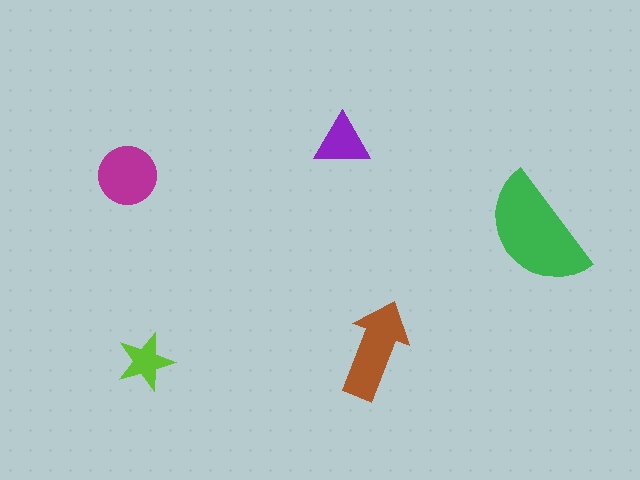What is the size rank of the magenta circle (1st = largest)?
3rd.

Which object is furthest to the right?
The green semicircle is rightmost.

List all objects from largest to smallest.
The green semicircle, the brown arrow, the magenta circle, the purple triangle, the lime star.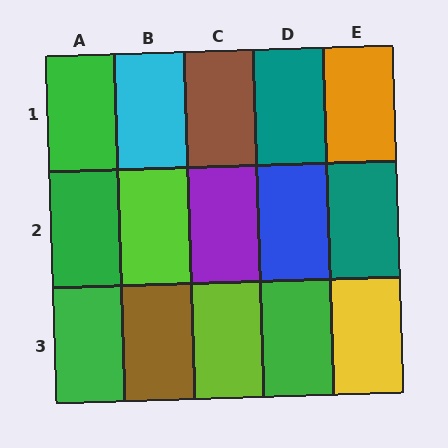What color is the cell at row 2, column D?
Blue.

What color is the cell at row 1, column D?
Teal.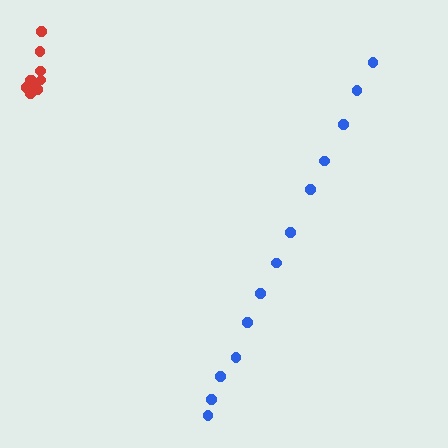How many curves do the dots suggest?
There are 2 distinct paths.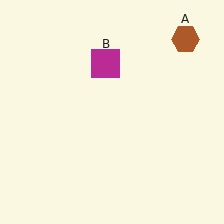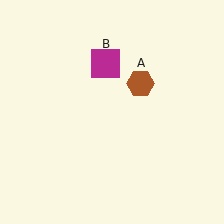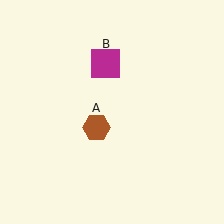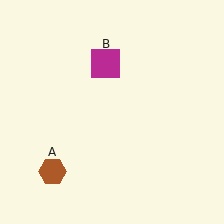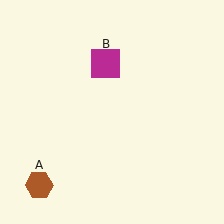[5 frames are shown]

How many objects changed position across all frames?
1 object changed position: brown hexagon (object A).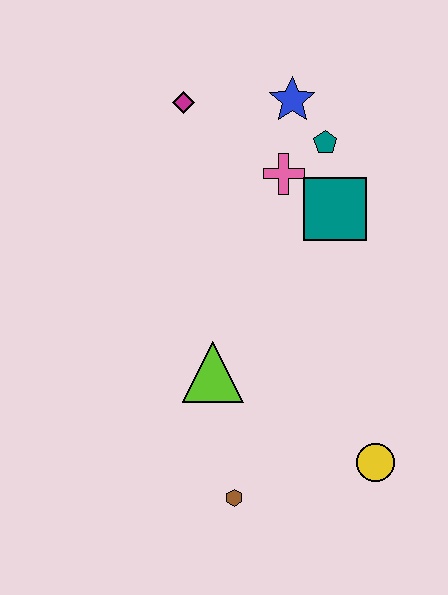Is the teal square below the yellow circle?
No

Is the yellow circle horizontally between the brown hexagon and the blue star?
No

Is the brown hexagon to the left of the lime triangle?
No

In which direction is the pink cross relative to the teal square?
The pink cross is to the left of the teal square.